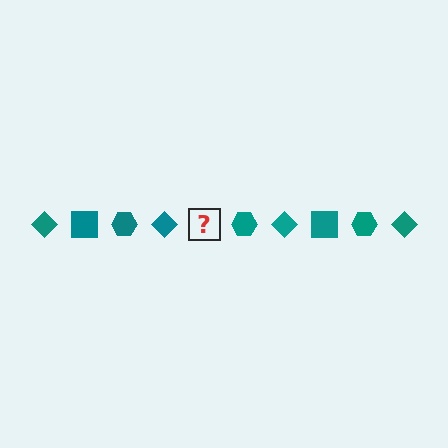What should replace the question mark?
The question mark should be replaced with a teal square.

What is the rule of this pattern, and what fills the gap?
The rule is that the pattern cycles through diamond, square, hexagon shapes in teal. The gap should be filled with a teal square.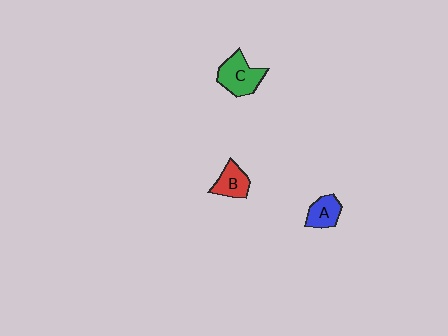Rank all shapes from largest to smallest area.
From largest to smallest: C (green), B (red), A (blue).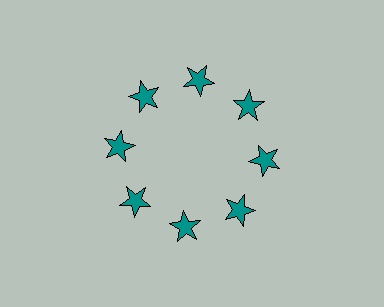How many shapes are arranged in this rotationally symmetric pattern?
There are 8 shapes, arranged in 8 groups of 1.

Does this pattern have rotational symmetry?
Yes, this pattern has 8-fold rotational symmetry. It looks the same after rotating 45 degrees around the center.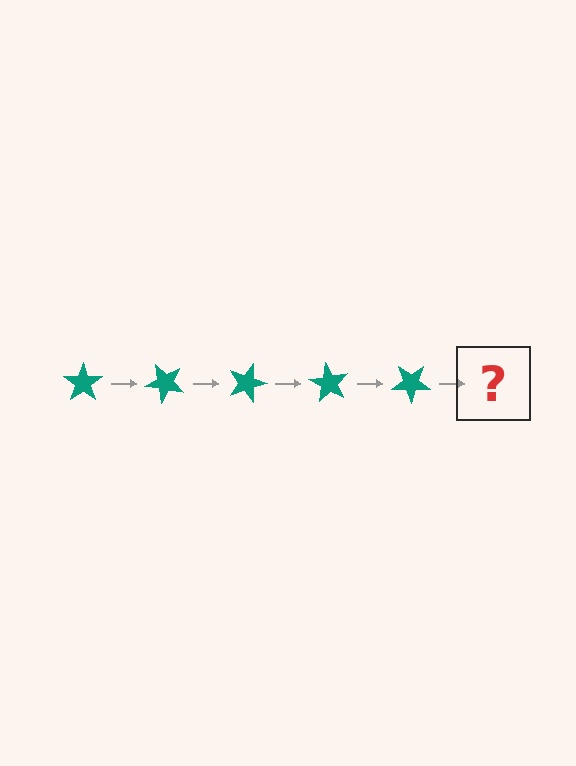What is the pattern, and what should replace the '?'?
The pattern is that the star rotates 45 degrees each step. The '?' should be a teal star rotated 225 degrees.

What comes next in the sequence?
The next element should be a teal star rotated 225 degrees.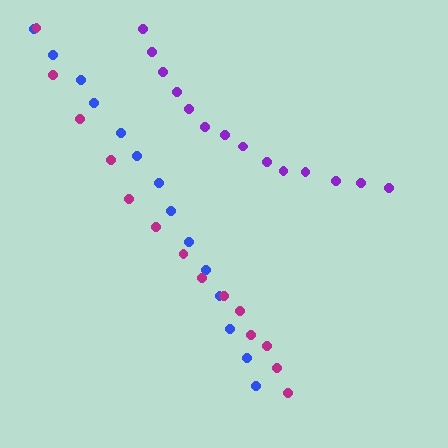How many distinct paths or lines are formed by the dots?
There are 3 distinct paths.